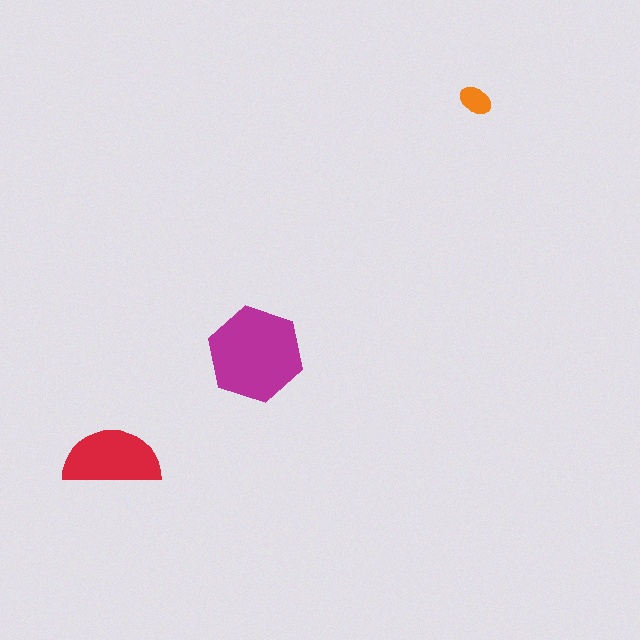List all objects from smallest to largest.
The orange ellipse, the red semicircle, the magenta hexagon.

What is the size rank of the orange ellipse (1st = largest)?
3rd.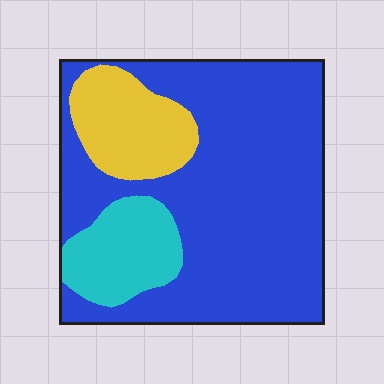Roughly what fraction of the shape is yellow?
Yellow covers 15% of the shape.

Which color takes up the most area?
Blue, at roughly 70%.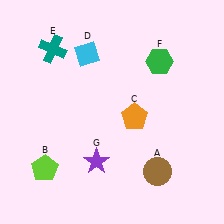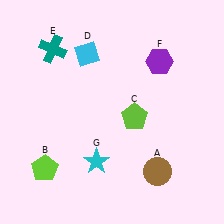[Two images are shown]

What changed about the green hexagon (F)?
In Image 1, F is green. In Image 2, it changed to purple.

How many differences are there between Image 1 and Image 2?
There are 3 differences between the two images.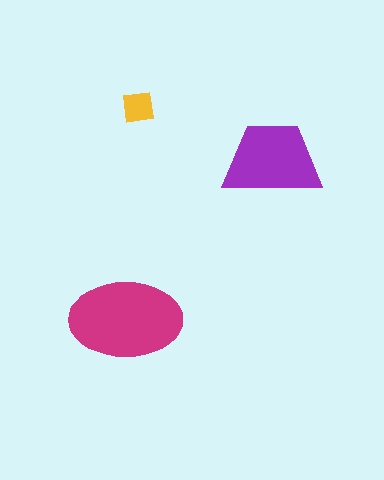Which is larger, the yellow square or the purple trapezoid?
The purple trapezoid.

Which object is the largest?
The magenta ellipse.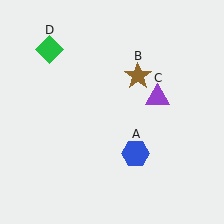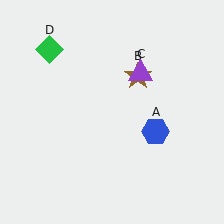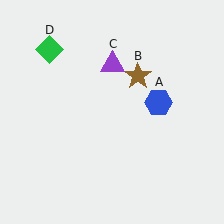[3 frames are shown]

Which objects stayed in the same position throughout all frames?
Brown star (object B) and green diamond (object D) remained stationary.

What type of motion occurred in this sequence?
The blue hexagon (object A), purple triangle (object C) rotated counterclockwise around the center of the scene.